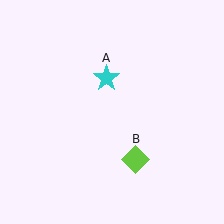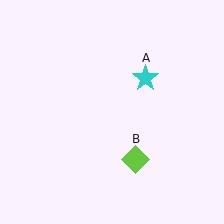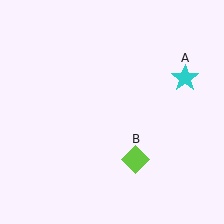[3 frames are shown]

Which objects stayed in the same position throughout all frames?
Lime diamond (object B) remained stationary.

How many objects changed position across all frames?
1 object changed position: cyan star (object A).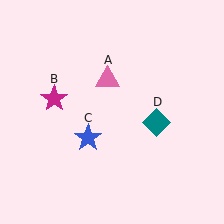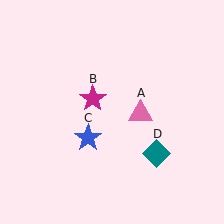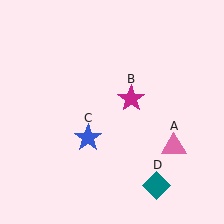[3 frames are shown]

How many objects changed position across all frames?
3 objects changed position: pink triangle (object A), magenta star (object B), teal diamond (object D).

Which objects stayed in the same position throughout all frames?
Blue star (object C) remained stationary.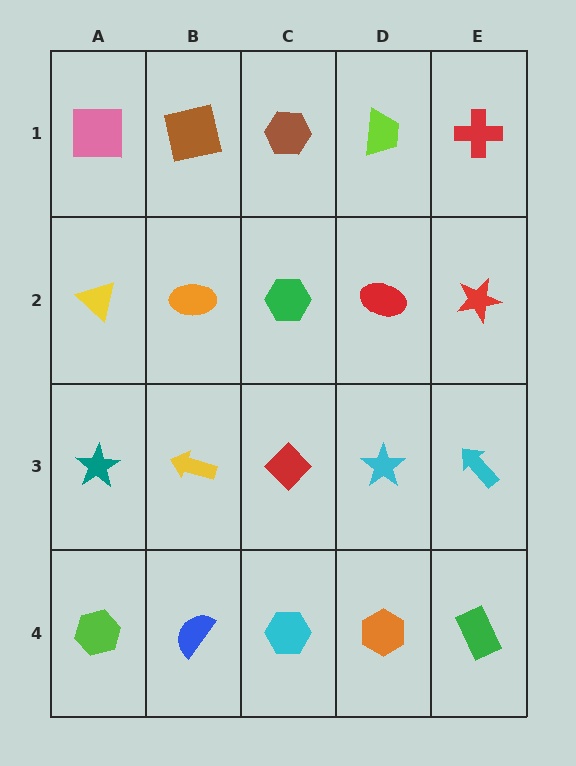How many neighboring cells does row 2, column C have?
4.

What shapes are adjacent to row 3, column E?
A red star (row 2, column E), a green rectangle (row 4, column E), a cyan star (row 3, column D).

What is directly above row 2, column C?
A brown hexagon.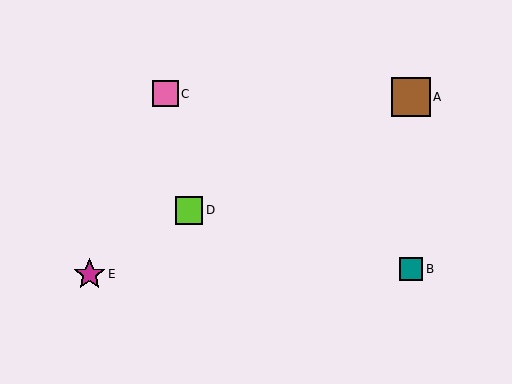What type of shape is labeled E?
Shape E is a magenta star.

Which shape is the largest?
The brown square (labeled A) is the largest.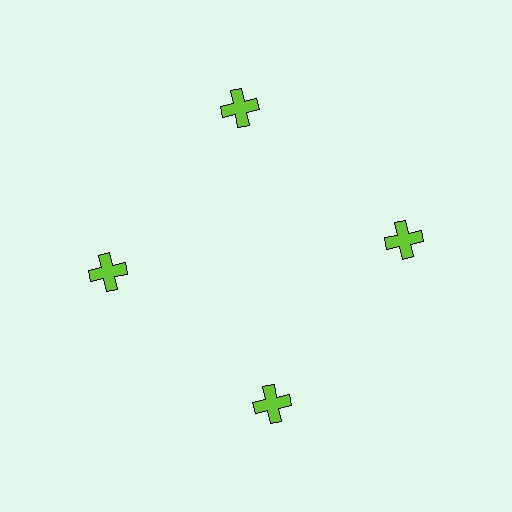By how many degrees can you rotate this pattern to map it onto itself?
The pattern maps onto itself every 90 degrees of rotation.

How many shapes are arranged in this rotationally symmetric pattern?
There are 4 shapes, arranged in 4 groups of 1.